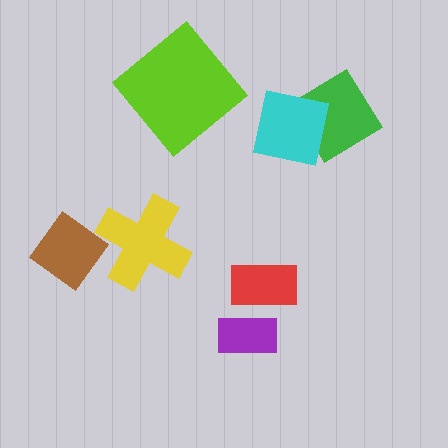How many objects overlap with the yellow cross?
0 objects overlap with the yellow cross.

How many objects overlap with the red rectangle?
1 object overlaps with the red rectangle.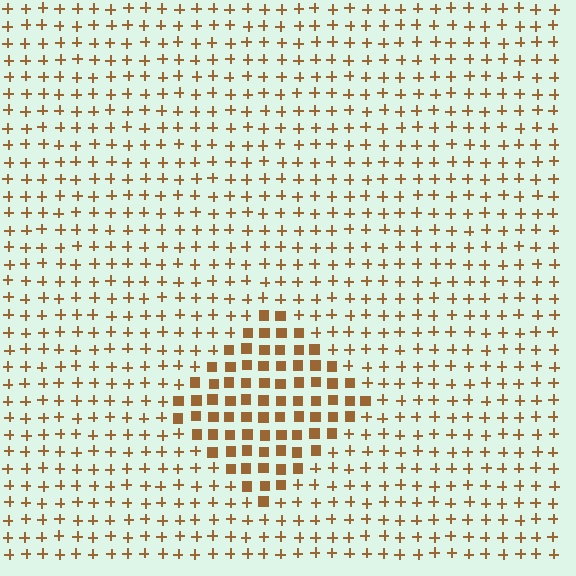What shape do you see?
I see a diamond.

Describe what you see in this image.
The image is filled with small brown elements arranged in a uniform grid. A diamond-shaped region contains squares, while the surrounding area contains plus signs. The boundary is defined purely by the change in element shape.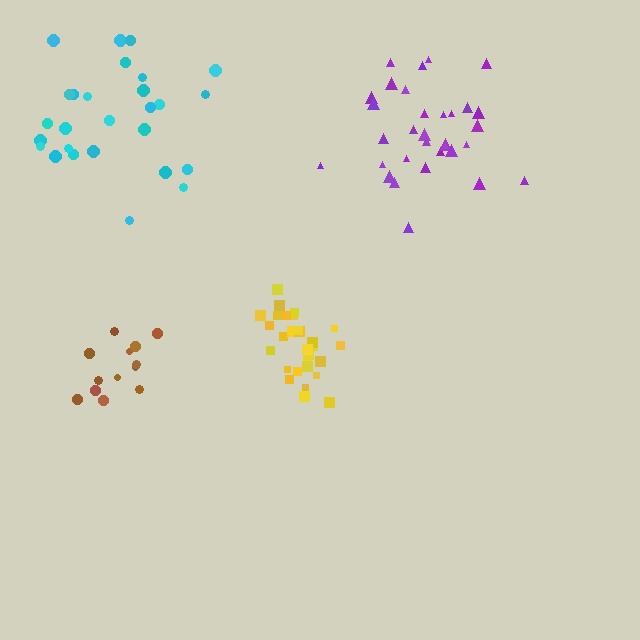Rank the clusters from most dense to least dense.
yellow, brown, purple, cyan.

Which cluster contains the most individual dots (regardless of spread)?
Purple (32).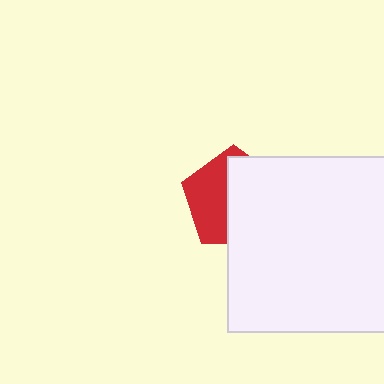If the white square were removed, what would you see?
You would see the complete red pentagon.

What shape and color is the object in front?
The object in front is a white square.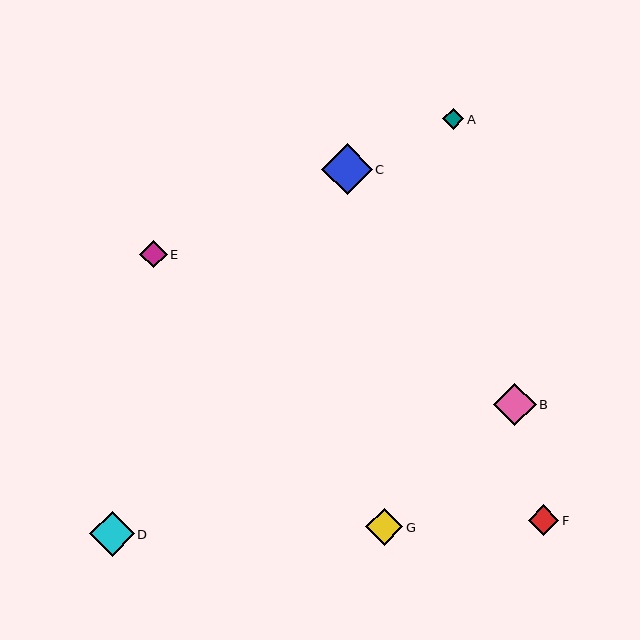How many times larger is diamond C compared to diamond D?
Diamond C is approximately 1.1 times the size of diamond D.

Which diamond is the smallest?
Diamond A is the smallest with a size of approximately 21 pixels.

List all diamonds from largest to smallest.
From largest to smallest: C, D, B, G, F, E, A.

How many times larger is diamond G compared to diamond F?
Diamond G is approximately 1.2 times the size of diamond F.